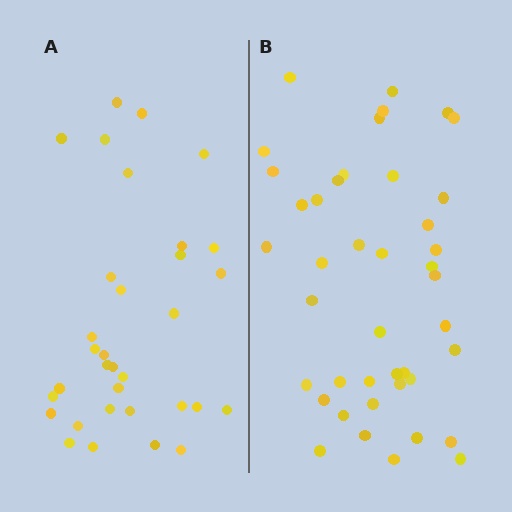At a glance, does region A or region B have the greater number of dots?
Region B (the right region) has more dots.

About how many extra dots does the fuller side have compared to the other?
Region B has roughly 8 or so more dots than region A.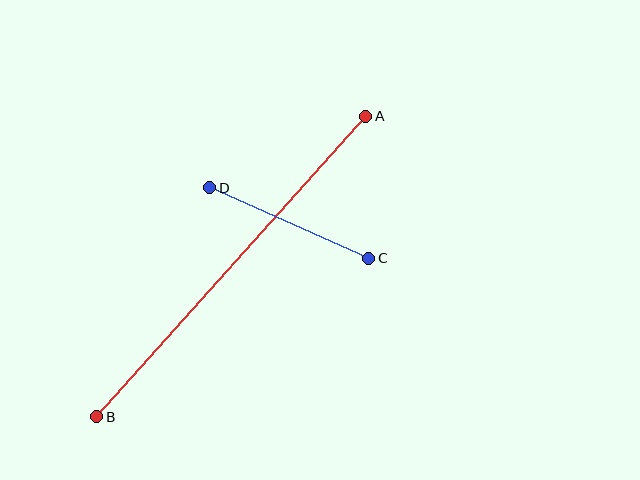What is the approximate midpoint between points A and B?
The midpoint is at approximately (231, 266) pixels.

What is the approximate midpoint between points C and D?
The midpoint is at approximately (289, 223) pixels.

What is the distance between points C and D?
The distance is approximately 174 pixels.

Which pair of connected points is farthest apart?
Points A and B are farthest apart.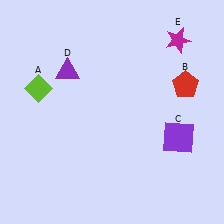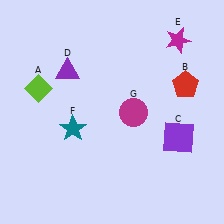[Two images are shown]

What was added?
A teal star (F), a magenta circle (G) were added in Image 2.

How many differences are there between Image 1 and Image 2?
There are 2 differences between the two images.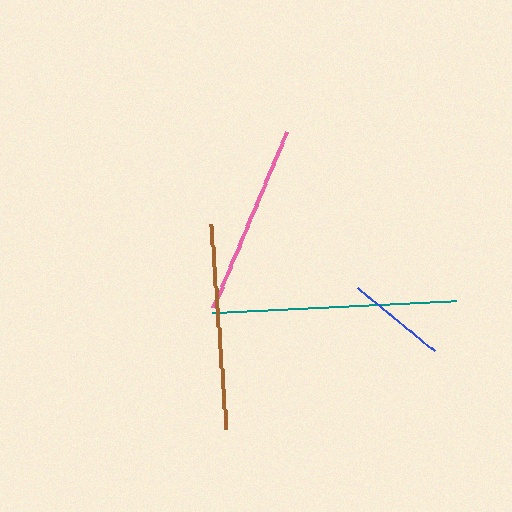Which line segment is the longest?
The teal line is the longest at approximately 245 pixels.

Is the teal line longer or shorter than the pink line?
The teal line is longer than the pink line.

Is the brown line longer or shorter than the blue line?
The brown line is longer than the blue line.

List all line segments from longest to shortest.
From longest to shortest: teal, brown, pink, blue.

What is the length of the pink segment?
The pink segment is approximately 190 pixels long.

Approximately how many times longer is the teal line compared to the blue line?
The teal line is approximately 2.4 times the length of the blue line.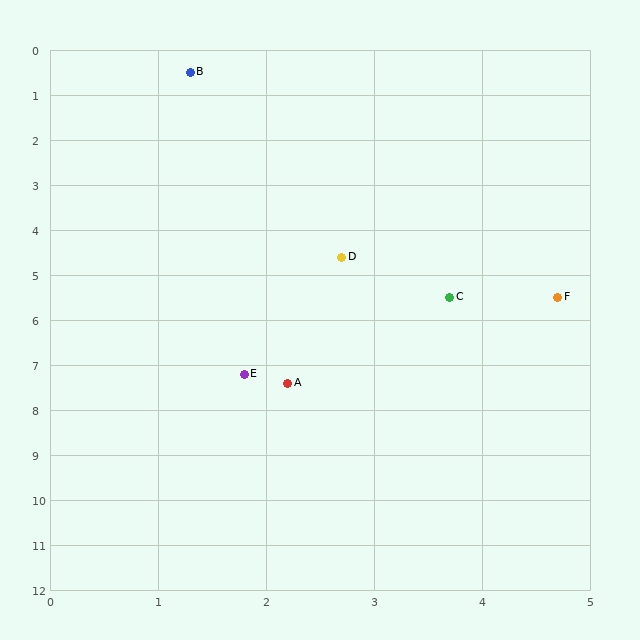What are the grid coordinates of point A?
Point A is at approximately (2.2, 7.4).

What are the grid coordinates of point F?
Point F is at approximately (4.7, 5.5).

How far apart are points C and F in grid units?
Points C and F are about 1.0 grid units apart.